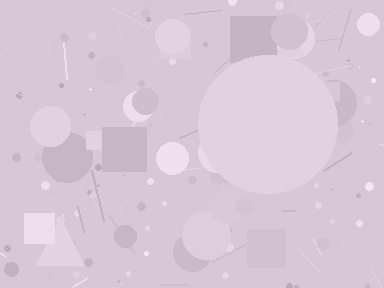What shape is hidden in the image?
A circle is hidden in the image.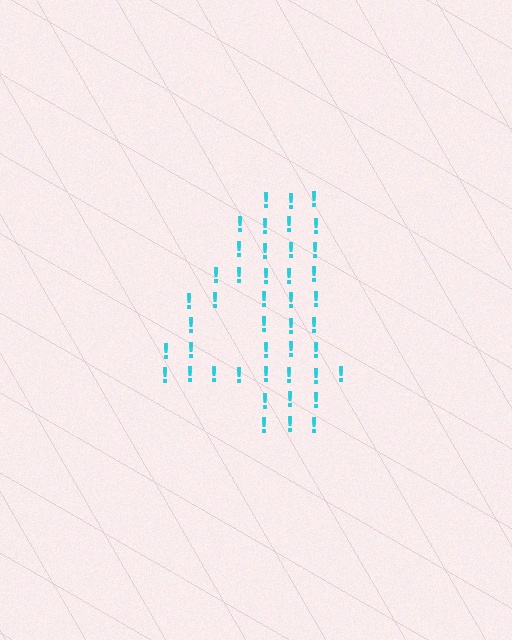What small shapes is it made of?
It is made of small exclamation marks.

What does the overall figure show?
The overall figure shows the digit 4.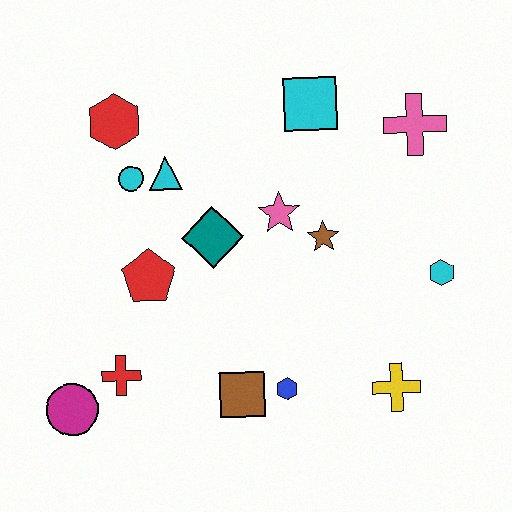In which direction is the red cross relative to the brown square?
The red cross is to the left of the brown square.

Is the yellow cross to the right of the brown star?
Yes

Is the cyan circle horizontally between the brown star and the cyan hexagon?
No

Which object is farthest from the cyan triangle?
The yellow cross is farthest from the cyan triangle.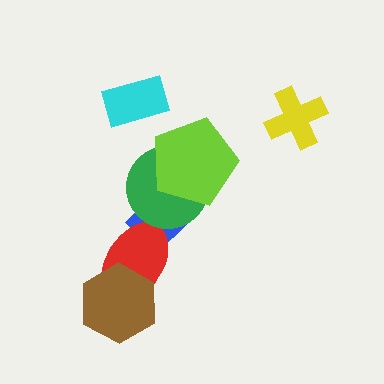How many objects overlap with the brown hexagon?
1 object overlaps with the brown hexagon.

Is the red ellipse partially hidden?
Yes, it is partially covered by another shape.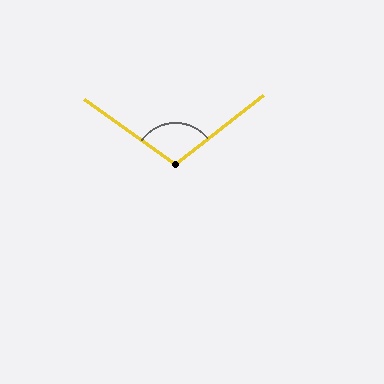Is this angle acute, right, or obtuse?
It is obtuse.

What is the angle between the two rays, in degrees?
Approximately 106 degrees.